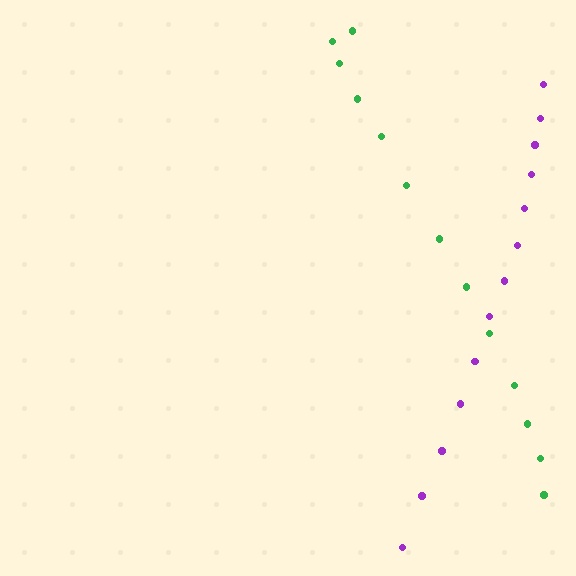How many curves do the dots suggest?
There are 2 distinct paths.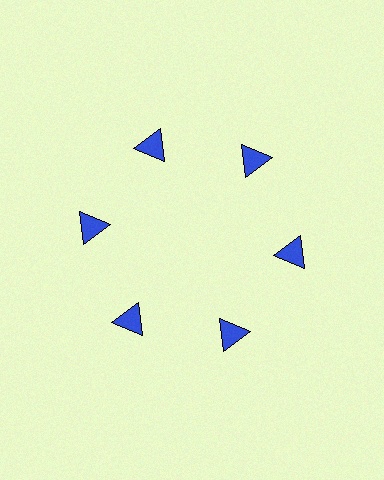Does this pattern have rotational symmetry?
Yes, this pattern has 6-fold rotational symmetry. It looks the same after rotating 60 degrees around the center.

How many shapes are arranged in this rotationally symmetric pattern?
There are 6 shapes, arranged in 6 groups of 1.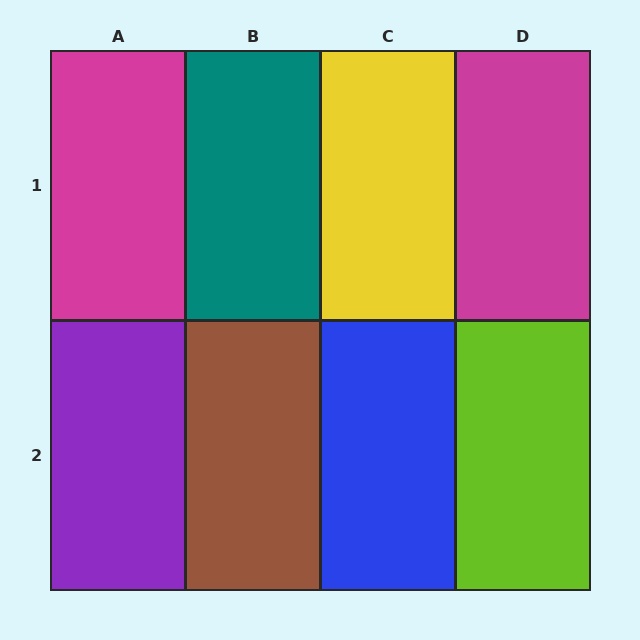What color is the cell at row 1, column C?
Yellow.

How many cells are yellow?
1 cell is yellow.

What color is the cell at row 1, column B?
Teal.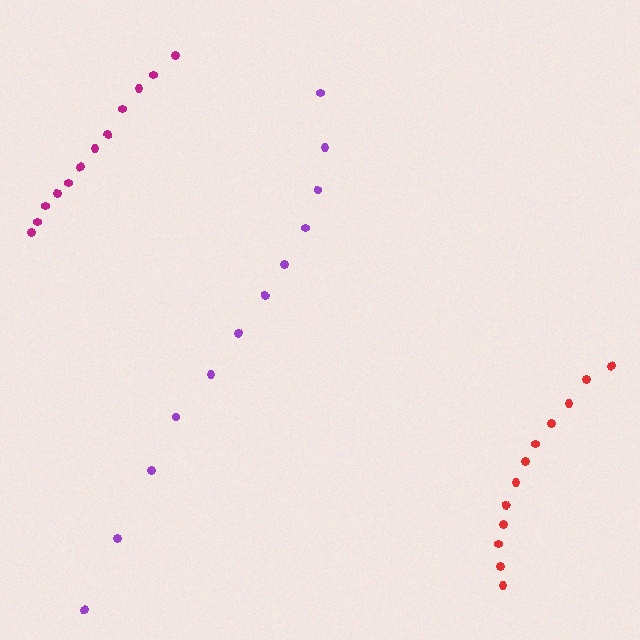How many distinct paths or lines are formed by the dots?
There are 3 distinct paths.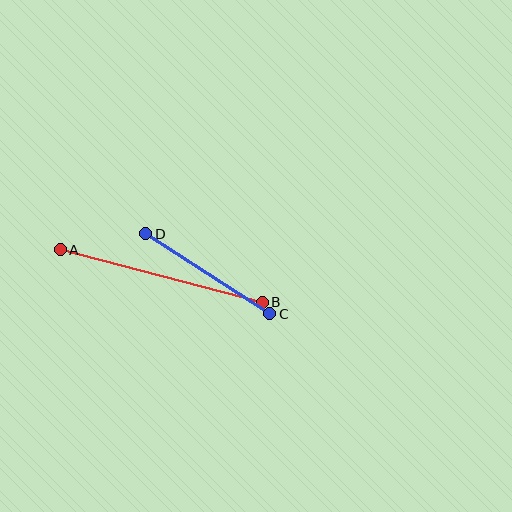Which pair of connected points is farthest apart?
Points A and B are farthest apart.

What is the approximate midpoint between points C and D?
The midpoint is at approximately (208, 274) pixels.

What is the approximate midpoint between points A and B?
The midpoint is at approximately (161, 276) pixels.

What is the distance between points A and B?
The distance is approximately 209 pixels.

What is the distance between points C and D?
The distance is approximately 148 pixels.